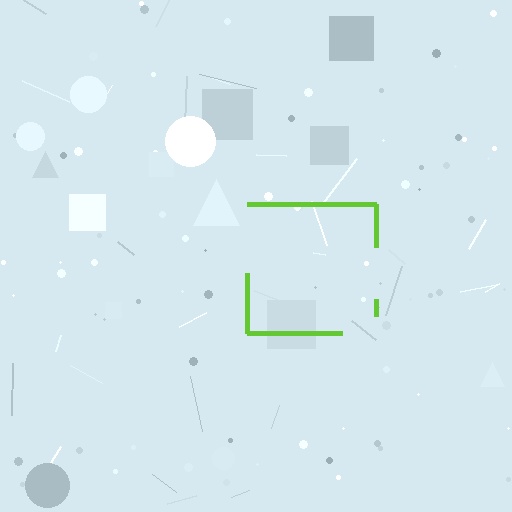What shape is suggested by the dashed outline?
The dashed outline suggests a square.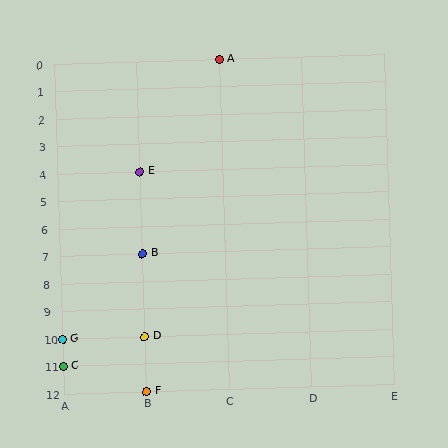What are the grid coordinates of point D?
Point D is at grid coordinates (B, 10).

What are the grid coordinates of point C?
Point C is at grid coordinates (A, 11).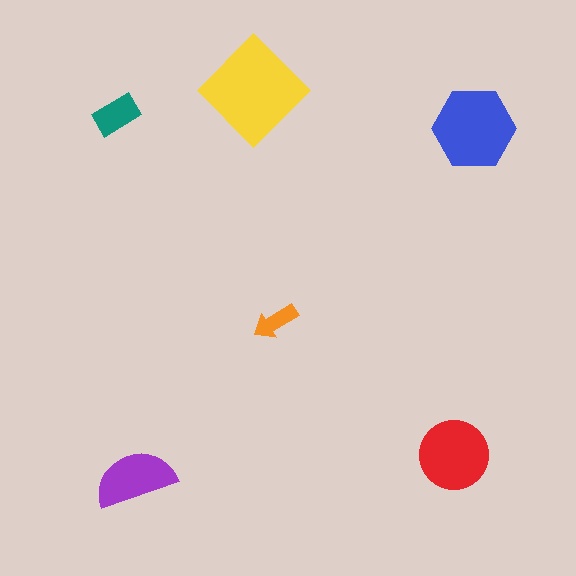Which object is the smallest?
The orange arrow.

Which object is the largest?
The yellow diamond.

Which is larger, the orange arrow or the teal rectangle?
The teal rectangle.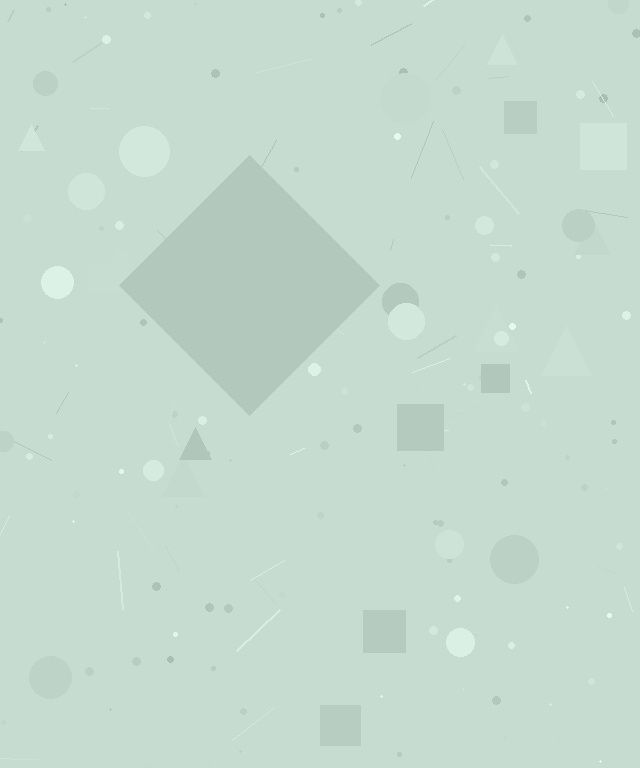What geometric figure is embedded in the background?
A diamond is embedded in the background.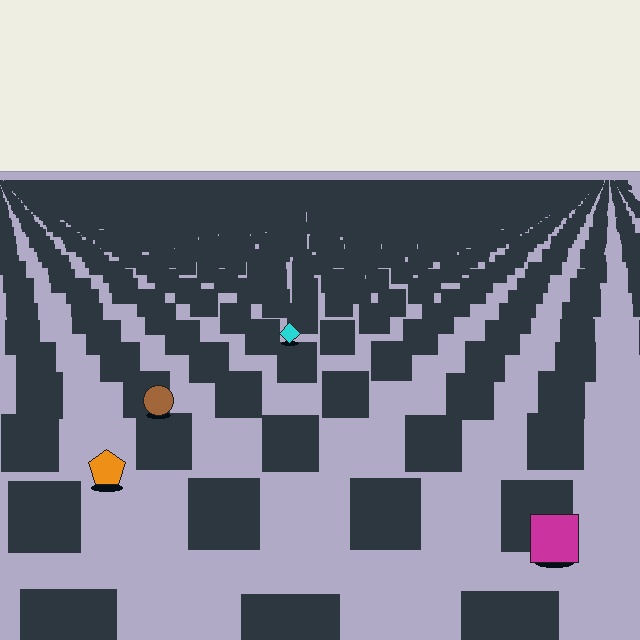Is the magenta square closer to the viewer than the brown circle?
Yes. The magenta square is closer — you can tell from the texture gradient: the ground texture is coarser near it.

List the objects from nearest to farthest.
From nearest to farthest: the magenta square, the orange pentagon, the brown circle, the cyan diamond.